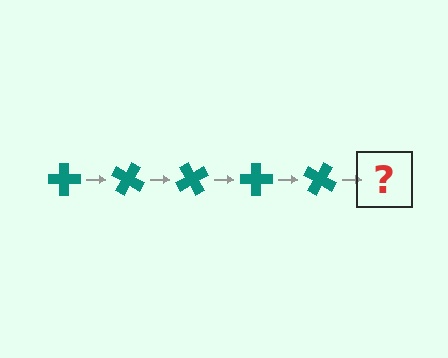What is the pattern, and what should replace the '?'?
The pattern is that the cross rotates 30 degrees each step. The '?' should be a teal cross rotated 150 degrees.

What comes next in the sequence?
The next element should be a teal cross rotated 150 degrees.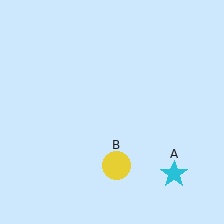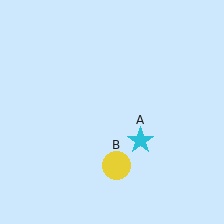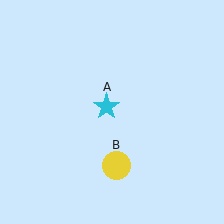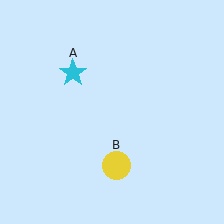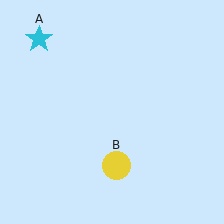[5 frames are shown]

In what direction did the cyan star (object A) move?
The cyan star (object A) moved up and to the left.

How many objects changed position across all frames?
1 object changed position: cyan star (object A).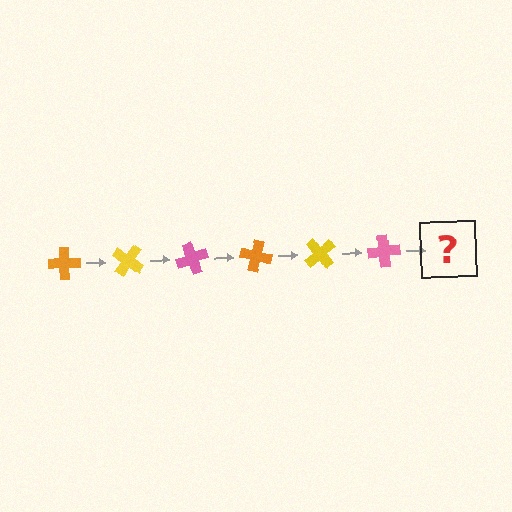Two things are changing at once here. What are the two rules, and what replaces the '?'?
The two rules are that it rotates 35 degrees each step and the color cycles through orange, yellow, and pink. The '?' should be an orange cross, rotated 210 degrees from the start.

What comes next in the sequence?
The next element should be an orange cross, rotated 210 degrees from the start.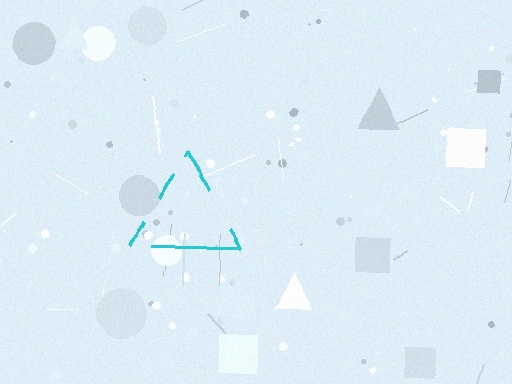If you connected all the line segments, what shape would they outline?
They would outline a triangle.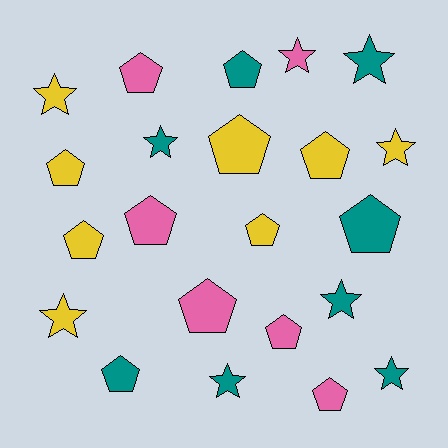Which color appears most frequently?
Yellow, with 8 objects.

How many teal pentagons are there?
There are 3 teal pentagons.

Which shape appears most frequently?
Pentagon, with 13 objects.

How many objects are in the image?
There are 22 objects.